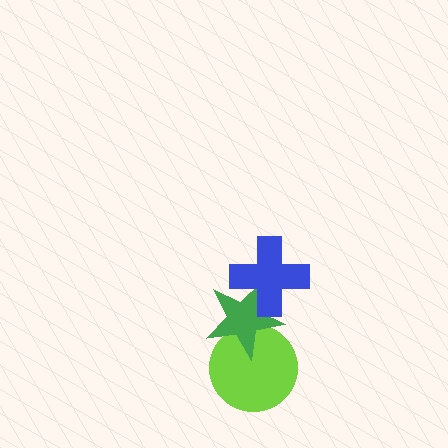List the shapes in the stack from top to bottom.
From top to bottom: the blue cross, the green star, the lime circle.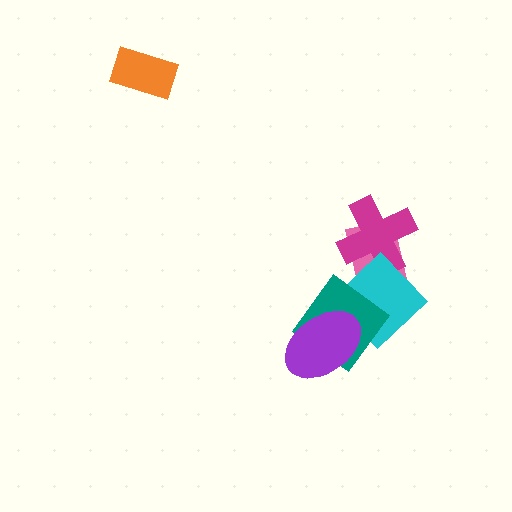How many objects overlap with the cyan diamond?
4 objects overlap with the cyan diamond.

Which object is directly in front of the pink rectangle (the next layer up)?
The magenta cross is directly in front of the pink rectangle.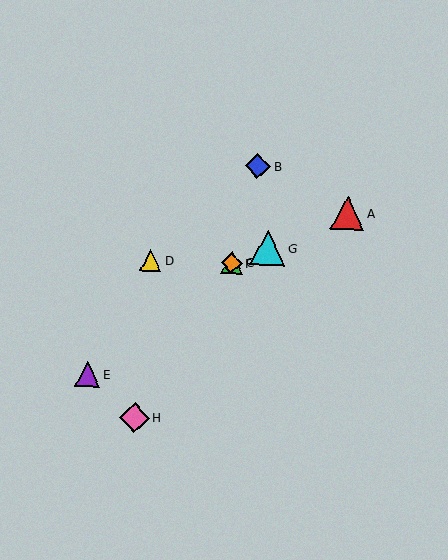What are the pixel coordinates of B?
Object B is at (258, 166).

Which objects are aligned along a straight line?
Objects A, C, F, G are aligned along a straight line.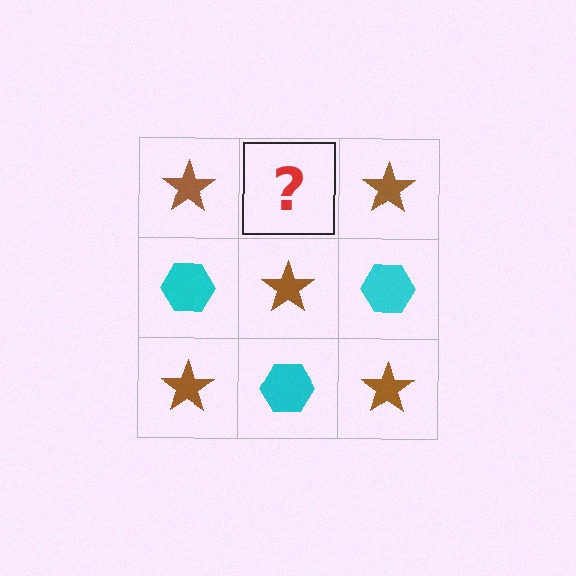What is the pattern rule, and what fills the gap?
The rule is that it alternates brown star and cyan hexagon in a checkerboard pattern. The gap should be filled with a cyan hexagon.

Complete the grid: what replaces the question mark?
The question mark should be replaced with a cyan hexagon.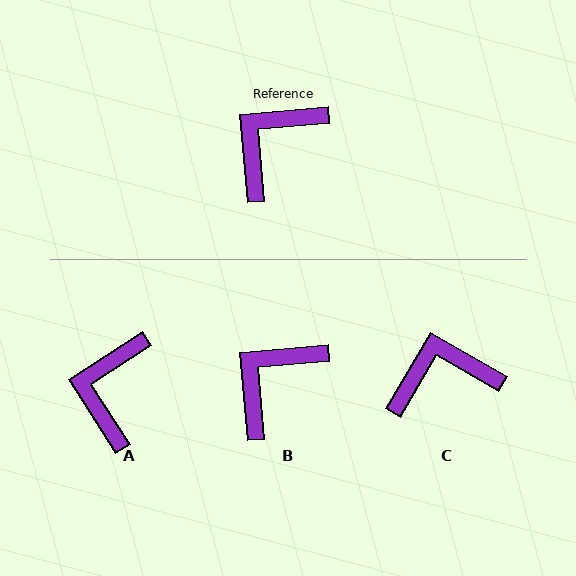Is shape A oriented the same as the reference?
No, it is off by about 27 degrees.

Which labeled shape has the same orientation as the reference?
B.